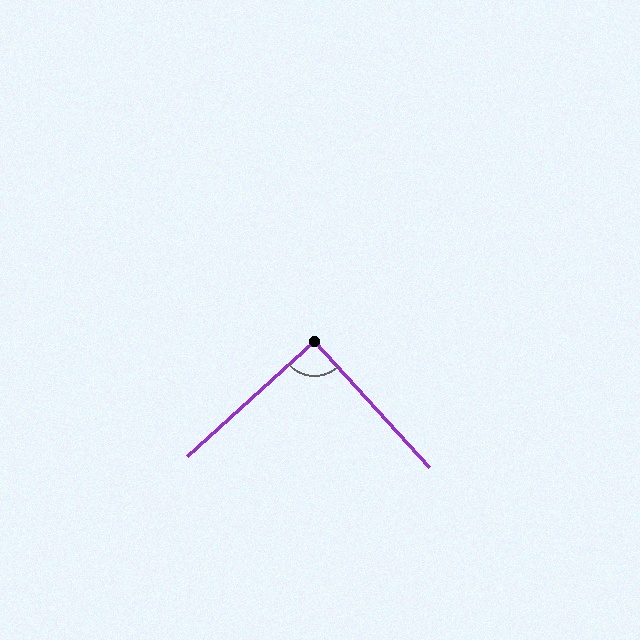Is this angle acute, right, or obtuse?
It is approximately a right angle.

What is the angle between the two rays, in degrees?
Approximately 90 degrees.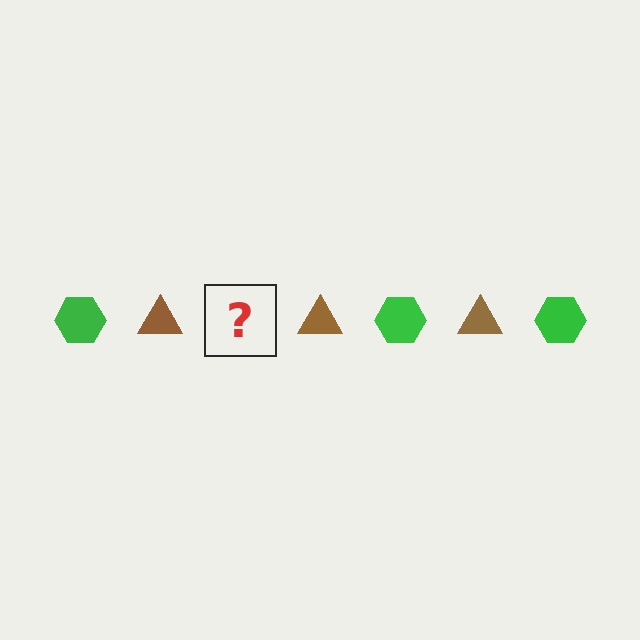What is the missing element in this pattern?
The missing element is a green hexagon.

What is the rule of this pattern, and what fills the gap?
The rule is that the pattern alternates between green hexagon and brown triangle. The gap should be filled with a green hexagon.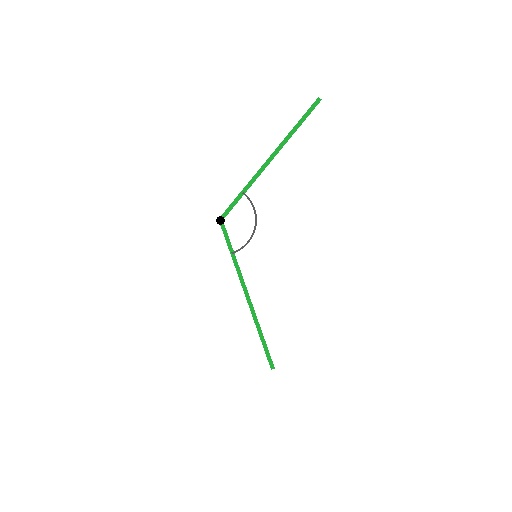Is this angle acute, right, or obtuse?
It is obtuse.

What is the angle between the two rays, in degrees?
Approximately 122 degrees.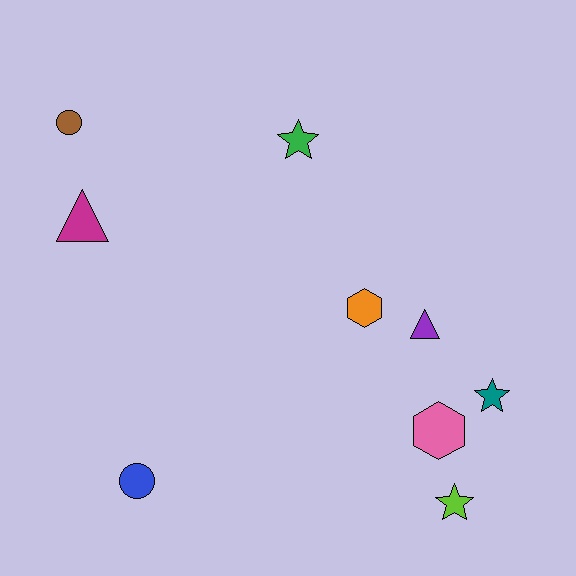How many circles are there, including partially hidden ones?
There are 2 circles.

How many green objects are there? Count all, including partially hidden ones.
There is 1 green object.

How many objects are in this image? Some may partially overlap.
There are 9 objects.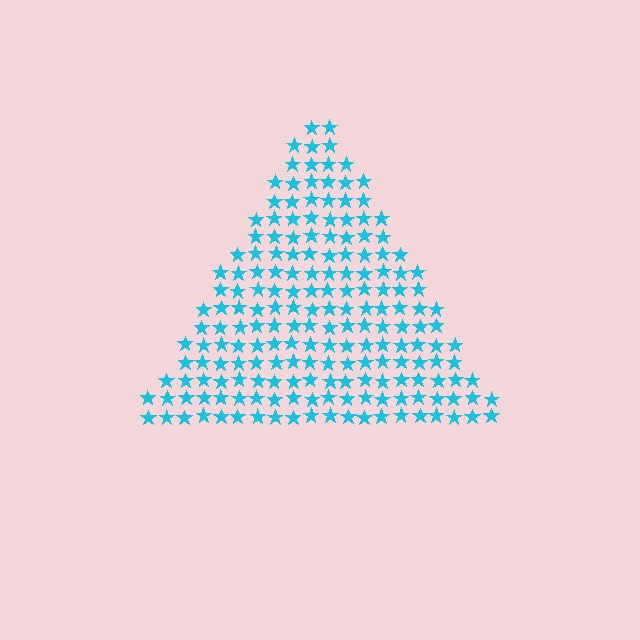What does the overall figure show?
The overall figure shows a triangle.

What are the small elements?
The small elements are stars.